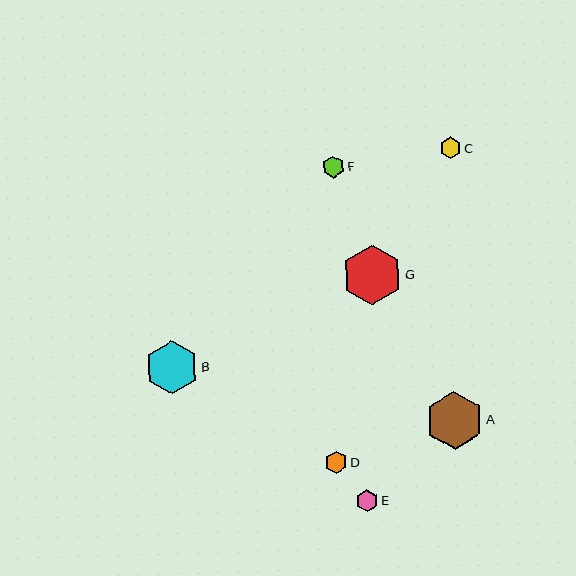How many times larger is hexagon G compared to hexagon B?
Hexagon G is approximately 1.1 times the size of hexagon B.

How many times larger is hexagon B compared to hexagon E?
Hexagon B is approximately 2.4 times the size of hexagon E.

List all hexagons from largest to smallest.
From largest to smallest: G, A, B, D, F, E, C.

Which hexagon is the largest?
Hexagon G is the largest with a size of approximately 60 pixels.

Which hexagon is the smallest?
Hexagon C is the smallest with a size of approximately 22 pixels.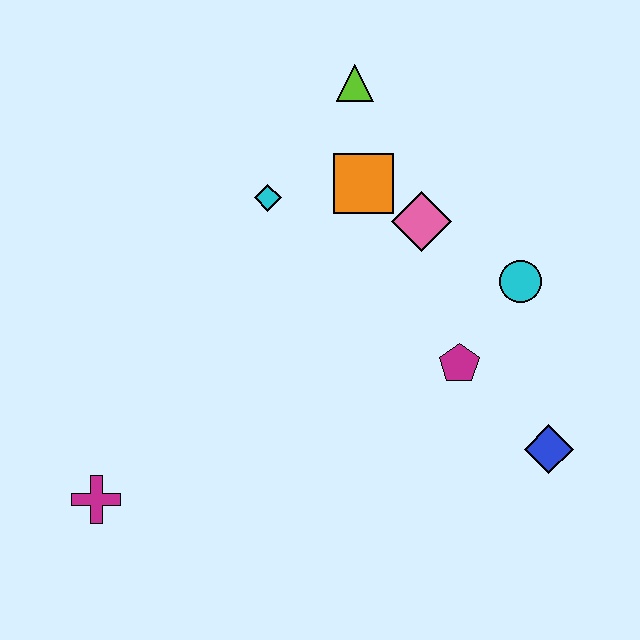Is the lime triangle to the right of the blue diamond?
No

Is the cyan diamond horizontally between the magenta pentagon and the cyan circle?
No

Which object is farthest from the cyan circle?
The magenta cross is farthest from the cyan circle.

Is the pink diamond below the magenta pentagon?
No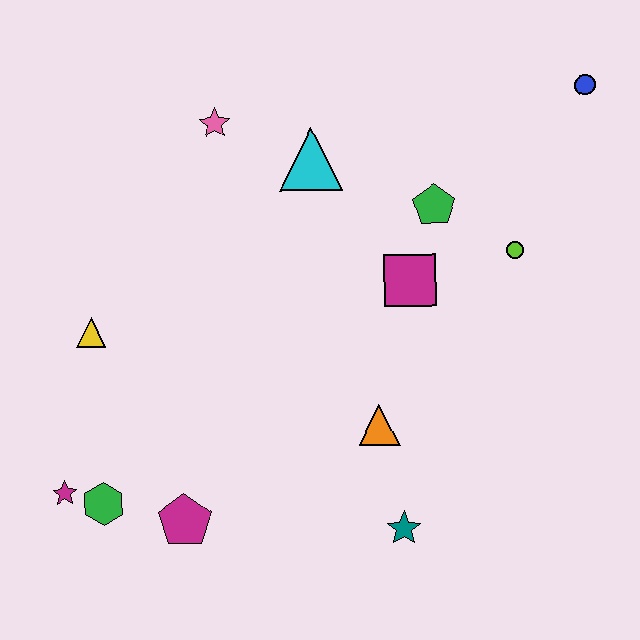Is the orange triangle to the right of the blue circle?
No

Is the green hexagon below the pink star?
Yes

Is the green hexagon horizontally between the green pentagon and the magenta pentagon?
No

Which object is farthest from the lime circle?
The magenta star is farthest from the lime circle.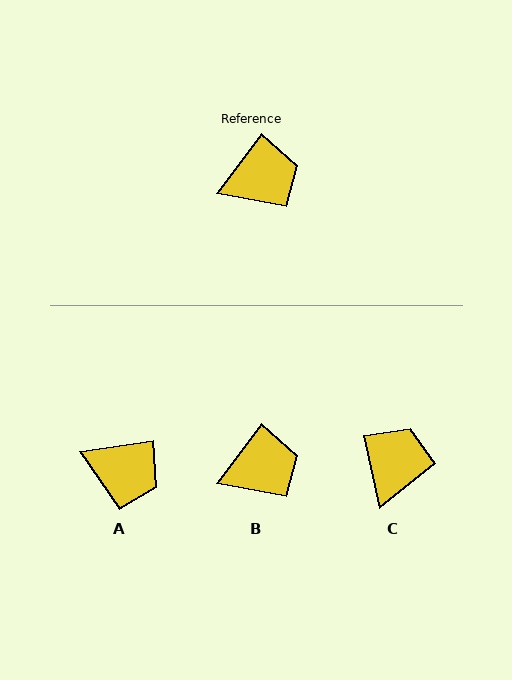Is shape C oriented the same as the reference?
No, it is off by about 49 degrees.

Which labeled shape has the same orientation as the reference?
B.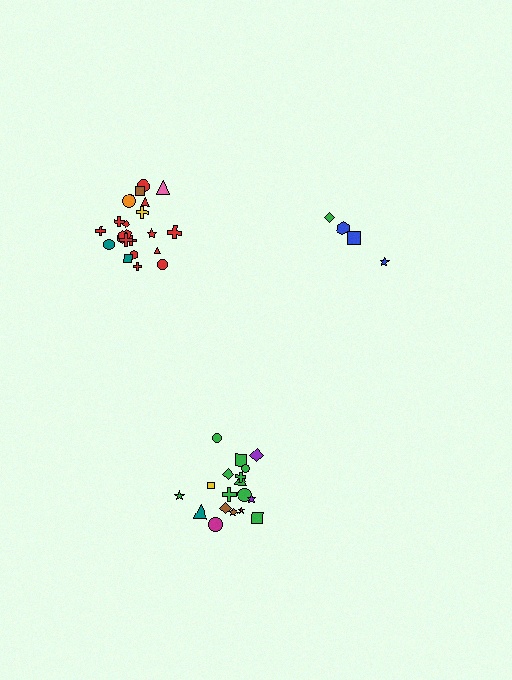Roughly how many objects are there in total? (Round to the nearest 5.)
Roughly 45 objects in total.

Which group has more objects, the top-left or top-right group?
The top-left group.